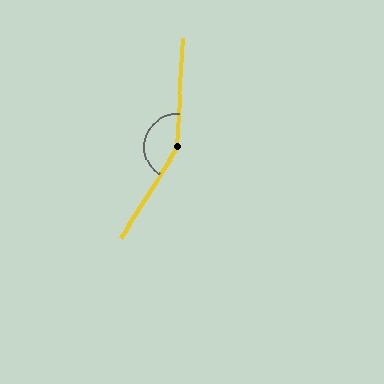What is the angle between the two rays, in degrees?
Approximately 151 degrees.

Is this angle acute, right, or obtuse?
It is obtuse.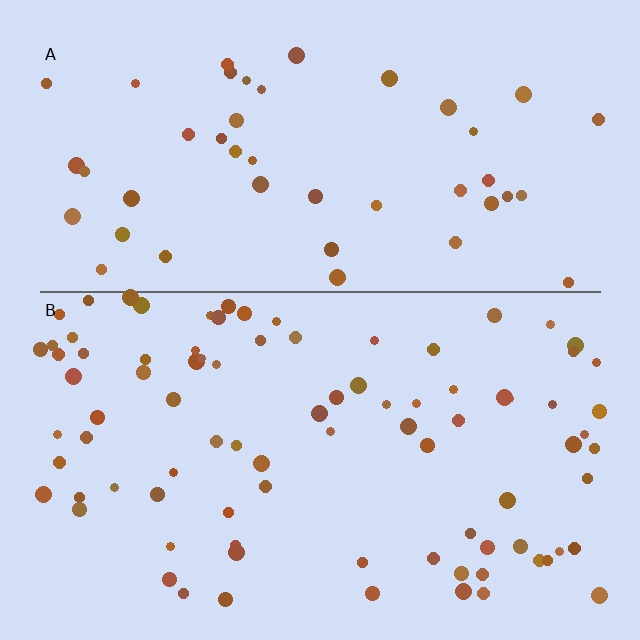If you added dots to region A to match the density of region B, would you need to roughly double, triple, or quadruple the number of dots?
Approximately double.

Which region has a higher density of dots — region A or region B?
B (the bottom).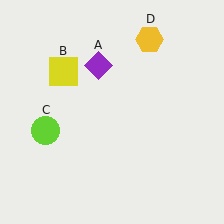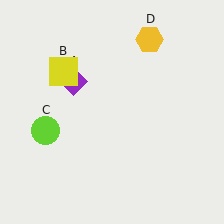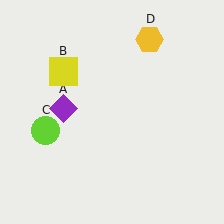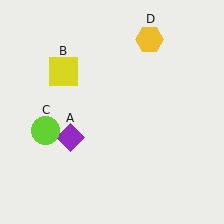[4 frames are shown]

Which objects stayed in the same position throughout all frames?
Yellow square (object B) and lime circle (object C) and yellow hexagon (object D) remained stationary.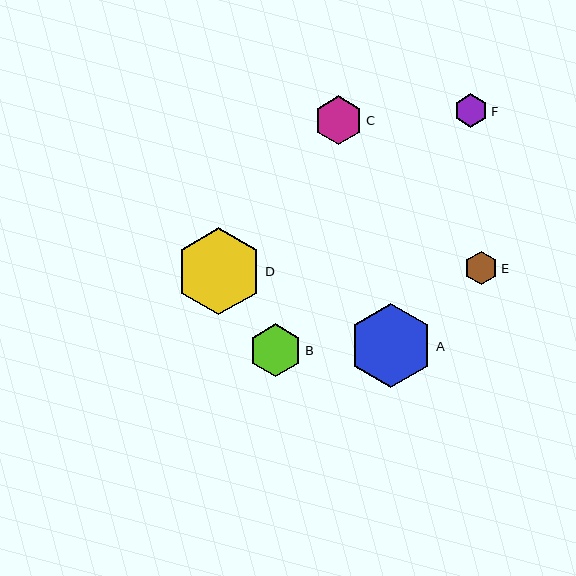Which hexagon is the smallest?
Hexagon E is the smallest with a size of approximately 33 pixels.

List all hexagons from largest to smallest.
From largest to smallest: D, A, B, C, F, E.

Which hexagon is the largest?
Hexagon D is the largest with a size of approximately 87 pixels.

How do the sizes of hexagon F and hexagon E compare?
Hexagon F and hexagon E are approximately the same size.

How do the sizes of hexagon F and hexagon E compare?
Hexagon F and hexagon E are approximately the same size.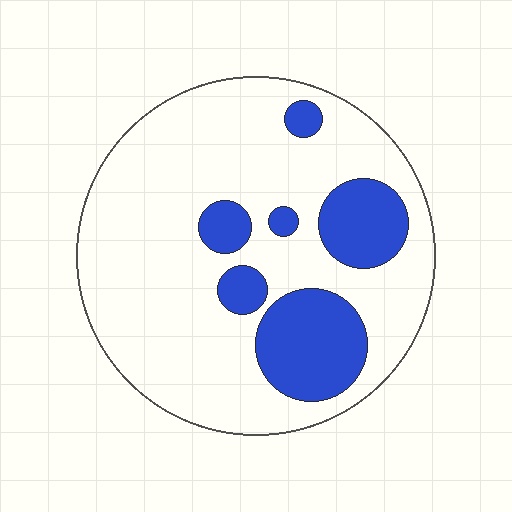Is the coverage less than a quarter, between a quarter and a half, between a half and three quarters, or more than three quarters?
Less than a quarter.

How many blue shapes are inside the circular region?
6.